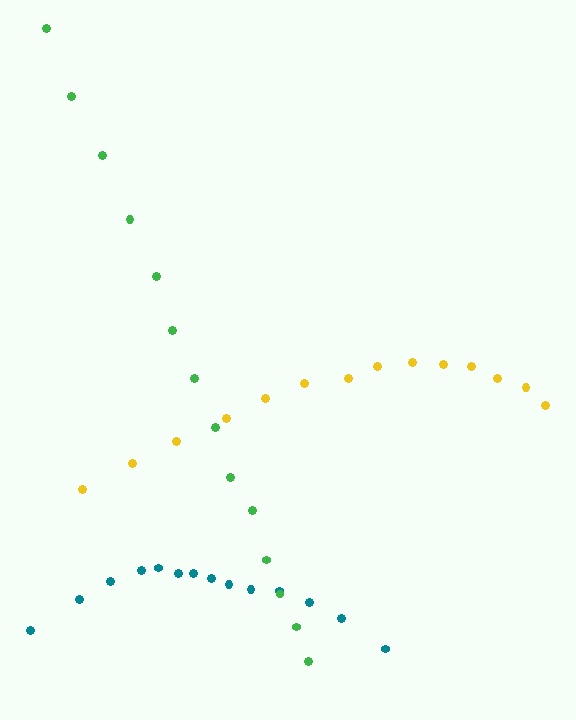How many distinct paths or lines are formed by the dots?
There are 3 distinct paths.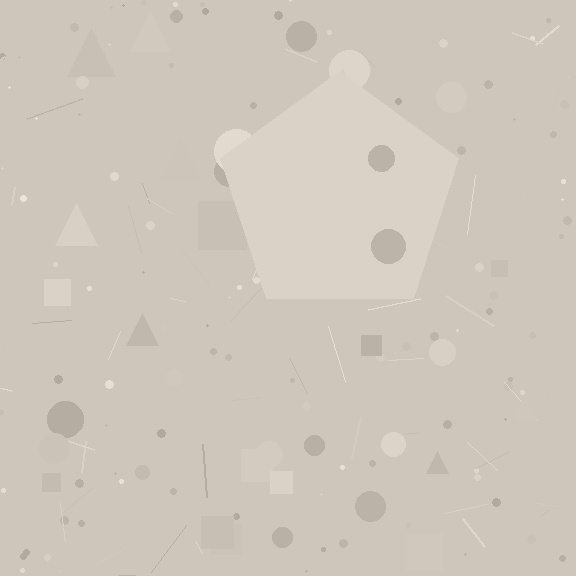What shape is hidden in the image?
A pentagon is hidden in the image.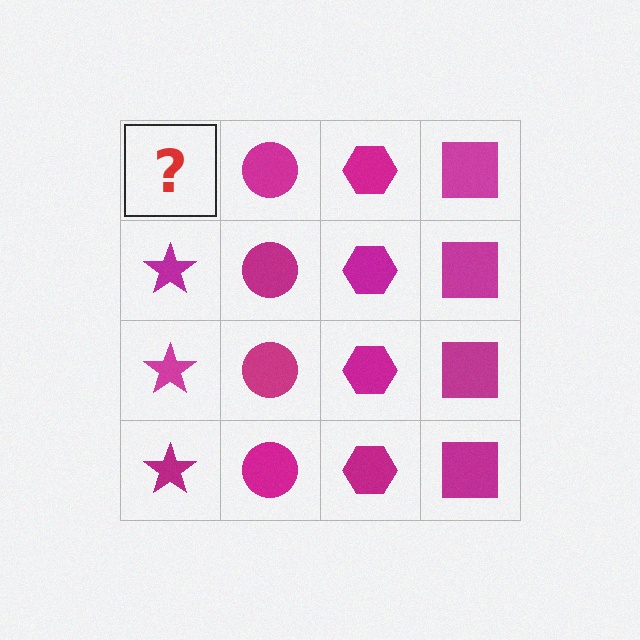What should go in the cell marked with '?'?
The missing cell should contain a magenta star.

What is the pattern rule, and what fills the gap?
The rule is that each column has a consistent shape. The gap should be filled with a magenta star.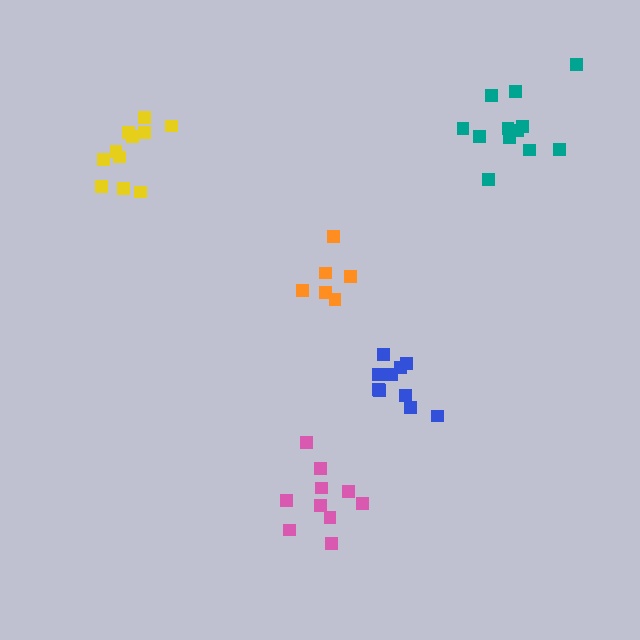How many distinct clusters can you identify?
There are 5 distinct clusters.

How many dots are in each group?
Group 1: 12 dots, Group 2: 6 dots, Group 3: 10 dots, Group 4: 11 dots, Group 5: 10 dots (49 total).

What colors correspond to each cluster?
The clusters are colored: teal, orange, blue, yellow, pink.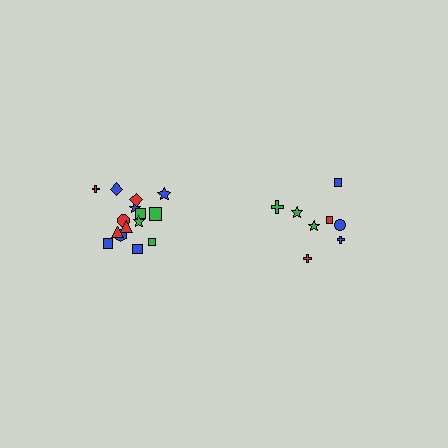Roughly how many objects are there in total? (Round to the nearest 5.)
Roughly 25 objects in total.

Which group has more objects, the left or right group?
The left group.